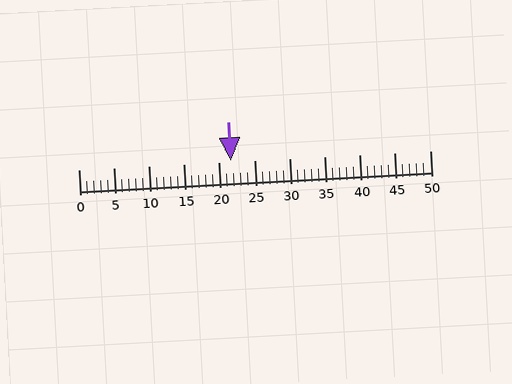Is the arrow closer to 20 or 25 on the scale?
The arrow is closer to 20.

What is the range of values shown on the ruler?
The ruler shows values from 0 to 50.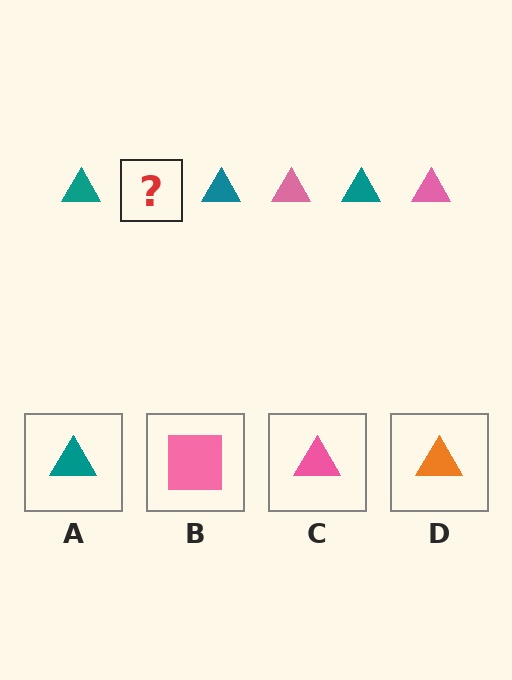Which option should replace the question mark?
Option C.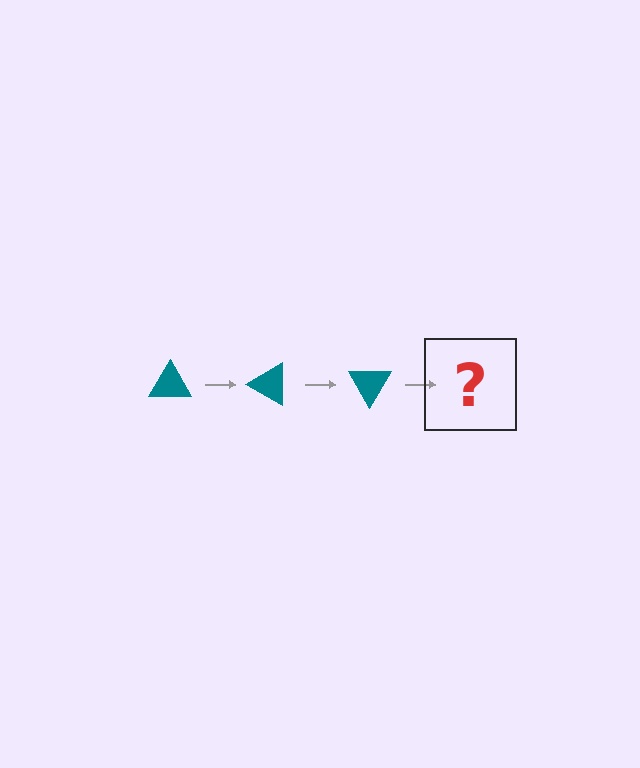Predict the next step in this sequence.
The next step is a teal triangle rotated 90 degrees.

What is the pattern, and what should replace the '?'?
The pattern is that the triangle rotates 30 degrees each step. The '?' should be a teal triangle rotated 90 degrees.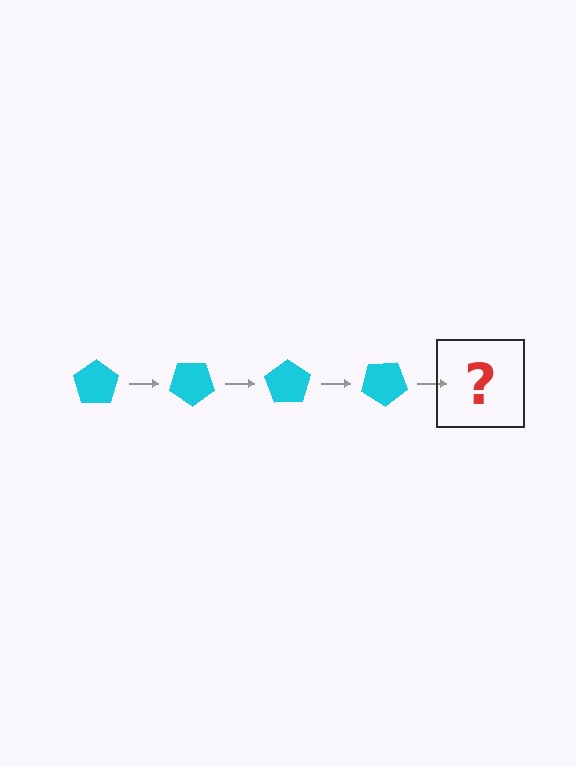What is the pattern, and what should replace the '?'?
The pattern is that the pentagon rotates 35 degrees each step. The '?' should be a cyan pentagon rotated 140 degrees.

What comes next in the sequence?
The next element should be a cyan pentagon rotated 140 degrees.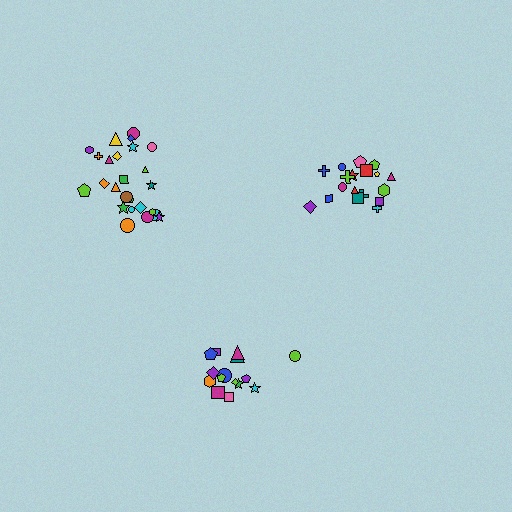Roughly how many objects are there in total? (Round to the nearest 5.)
Roughly 60 objects in total.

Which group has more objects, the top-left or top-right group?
The top-left group.